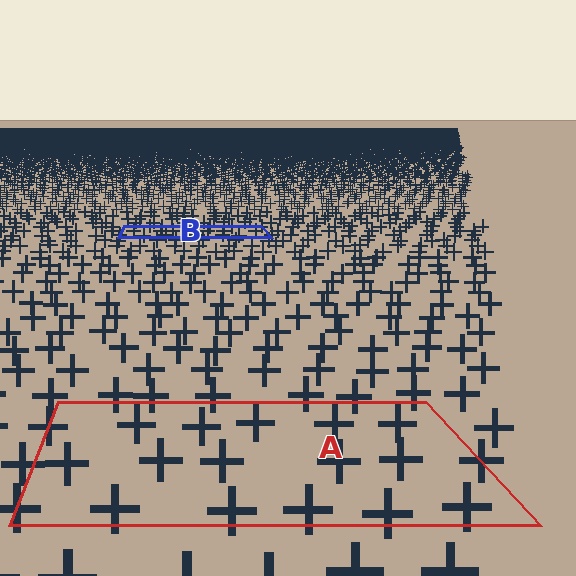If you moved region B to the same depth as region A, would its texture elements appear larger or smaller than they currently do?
They would appear larger. At a closer depth, the same texture elements are projected at a bigger on-screen size.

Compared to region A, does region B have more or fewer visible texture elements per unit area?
Region B has more texture elements per unit area — they are packed more densely because it is farther away.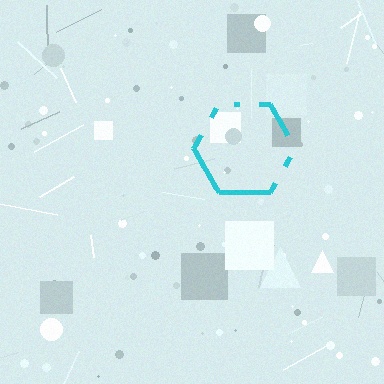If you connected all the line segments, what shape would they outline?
They would outline a hexagon.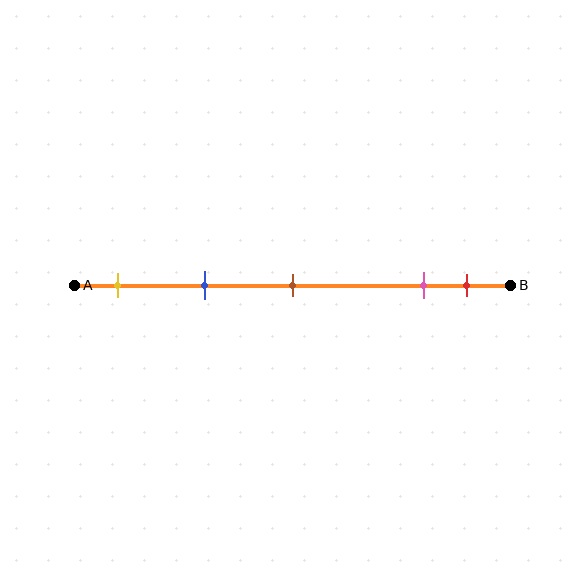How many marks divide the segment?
There are 5 marks dividing the segment.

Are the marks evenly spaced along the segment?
No, the marks are not evenly spaced.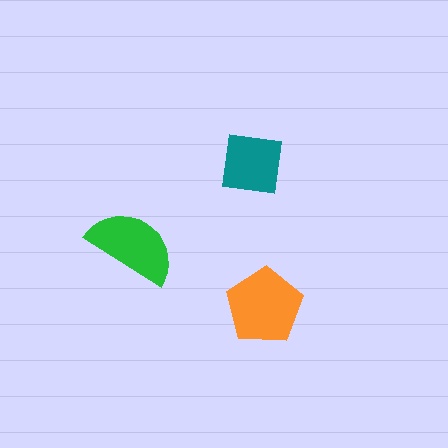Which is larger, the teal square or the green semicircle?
The green semicircle.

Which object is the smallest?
The teal square.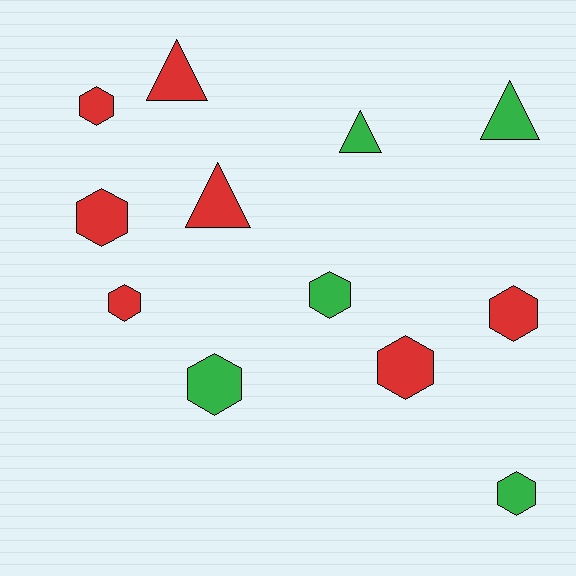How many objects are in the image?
There are 12 objects.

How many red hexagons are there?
There are 5 red hexagons.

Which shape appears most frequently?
Hexagon, with 8 objects.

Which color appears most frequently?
Red, with 7 objects.